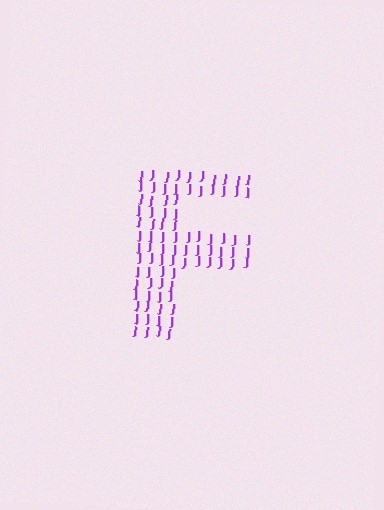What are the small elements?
The small elements are letter J's.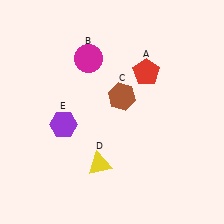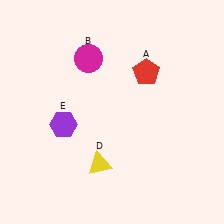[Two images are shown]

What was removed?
The brown hexagon (C) was removed in Image 2.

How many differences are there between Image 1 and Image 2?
There is 1 difference between the two images.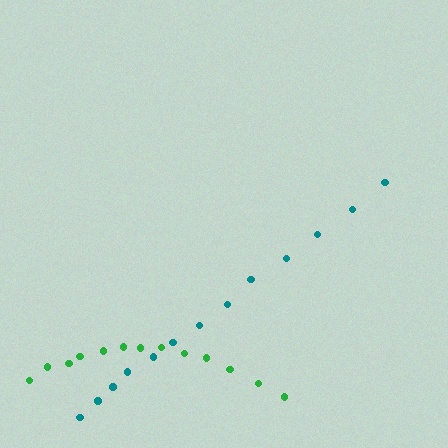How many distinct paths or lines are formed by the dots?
There are 2 distinct paths.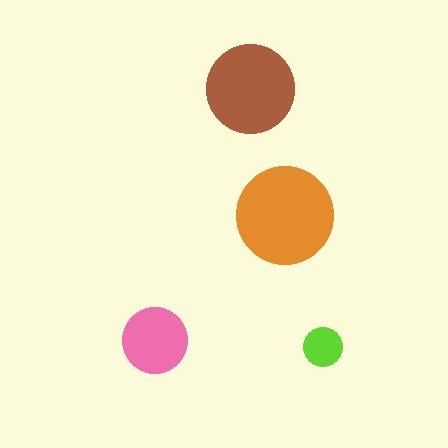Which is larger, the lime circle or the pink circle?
The pink one.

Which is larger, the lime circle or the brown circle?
The brown one.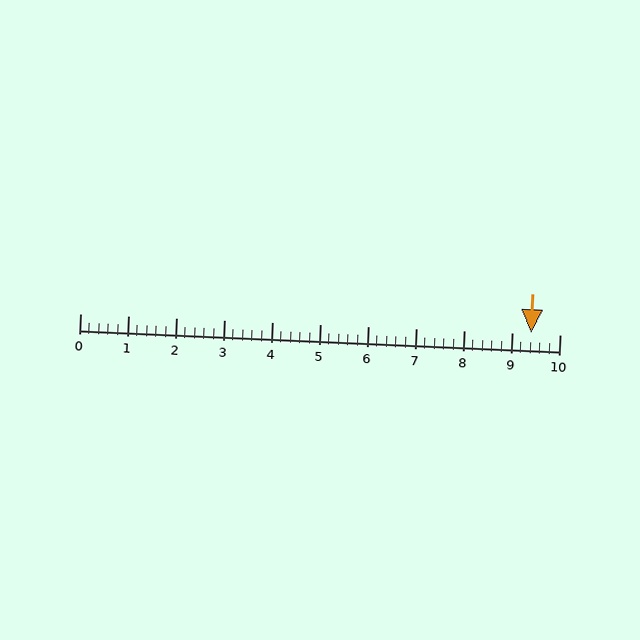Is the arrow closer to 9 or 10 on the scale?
The arrow is closer to 9.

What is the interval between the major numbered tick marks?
The major tick marks are spaced 1 units apart.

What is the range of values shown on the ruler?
The ruler shows values from 0 to 10.